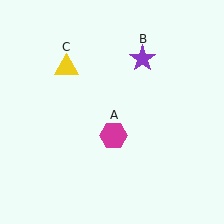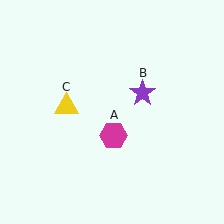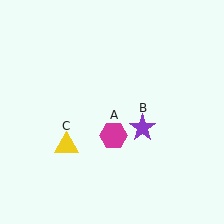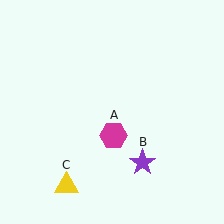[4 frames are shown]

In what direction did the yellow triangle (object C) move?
The yellow triangle (object C) moved down.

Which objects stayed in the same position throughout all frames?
Magenta hexagon (object A) remained stationary.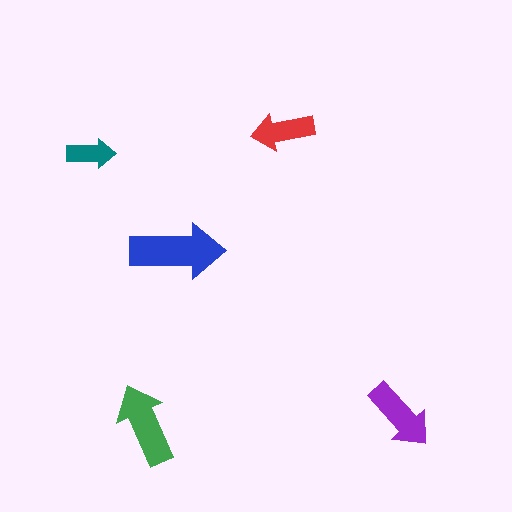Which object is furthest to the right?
The purple arrow is rightmost.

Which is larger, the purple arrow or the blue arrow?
The blue one.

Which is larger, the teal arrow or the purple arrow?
The purple one.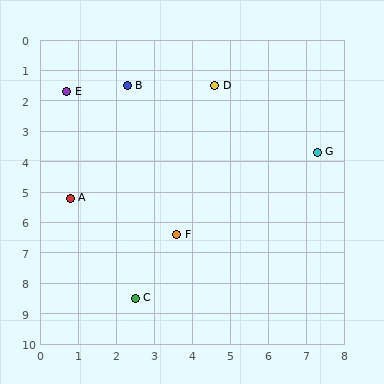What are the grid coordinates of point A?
Point A is at approximately (0.8, 5.2).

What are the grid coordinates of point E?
Point E is at approximately (0.7, 1.7).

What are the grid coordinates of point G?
Point G is at approximately (7.3, 3.7).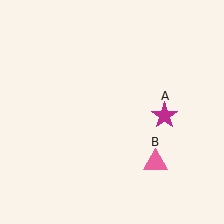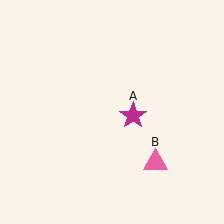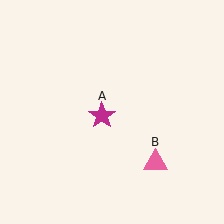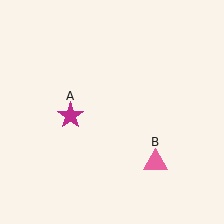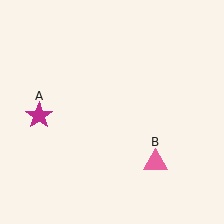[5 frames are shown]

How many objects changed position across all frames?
1 object changed position: magenta star (object A).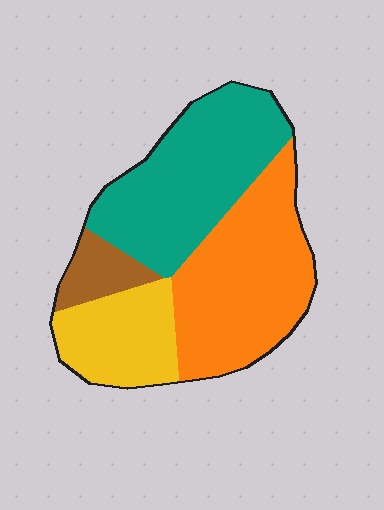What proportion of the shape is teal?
Teal takes up about three eighths (3/8) of the shape.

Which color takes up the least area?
Brown, at roughly 10%.